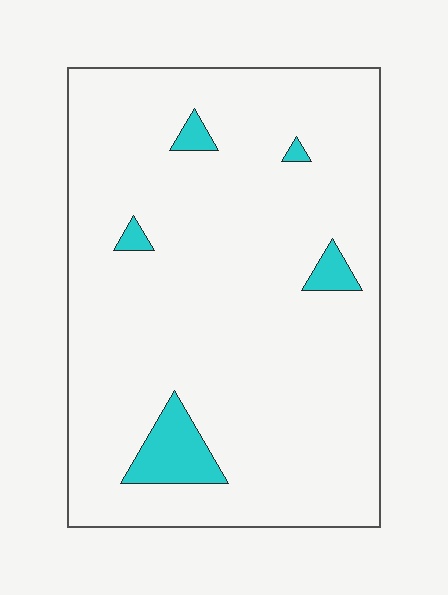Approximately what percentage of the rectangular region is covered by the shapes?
Approximately 5%.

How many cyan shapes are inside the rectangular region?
5.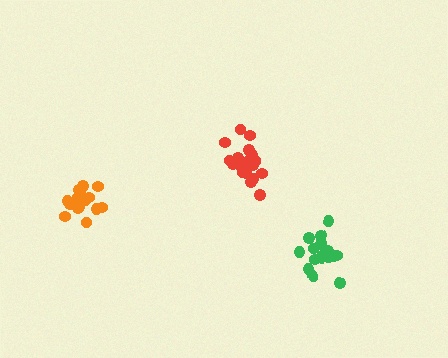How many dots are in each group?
Group 1: 17 dots, Group 2: 17 dots, Group 3: 19 dots (53 total).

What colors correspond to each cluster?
The clusters are colored: green, orange, red.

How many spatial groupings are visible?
There are 3 spatial groupings.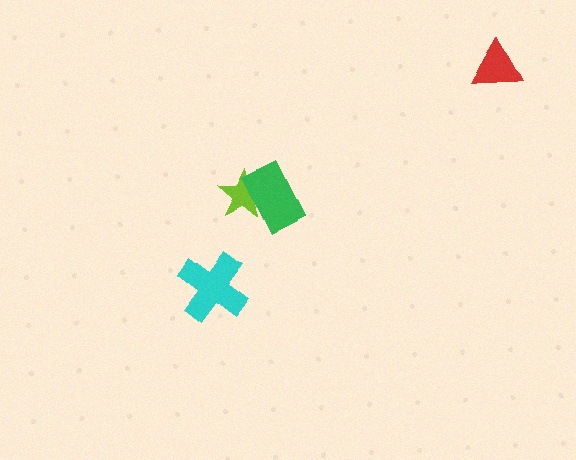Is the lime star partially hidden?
Yes, it is partially covered by another shape.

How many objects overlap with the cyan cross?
0 objects overlap with the cyan cross.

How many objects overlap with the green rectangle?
1 object overlaps with the green rectangle.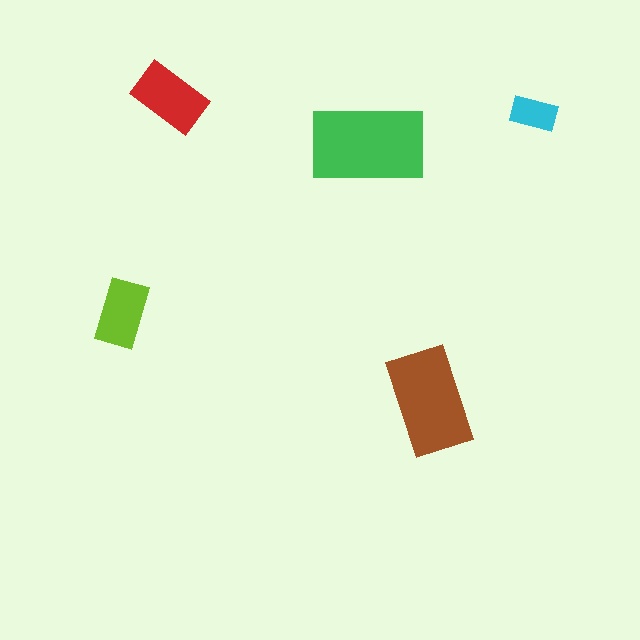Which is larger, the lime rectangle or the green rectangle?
The green one.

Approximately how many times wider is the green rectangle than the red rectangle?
About 1.5 times wider.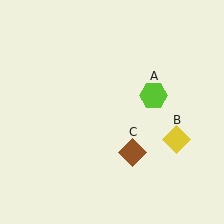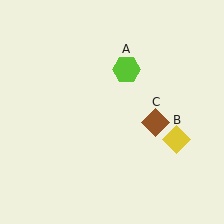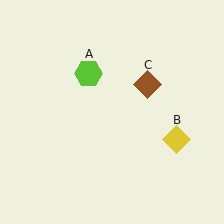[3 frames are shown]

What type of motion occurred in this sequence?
The lime hexagon (object A), brown diamond (object C) rotated counterclockwise around the center of the scene.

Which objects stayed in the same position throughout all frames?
Yellow diamond (object B) remained stationary.